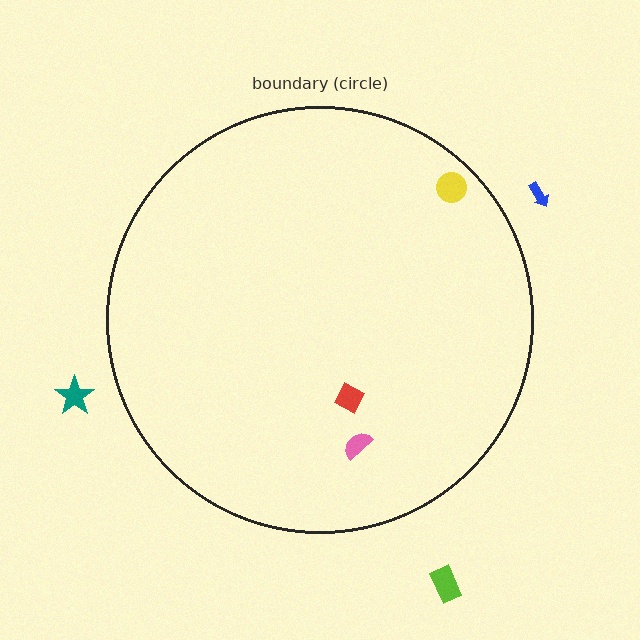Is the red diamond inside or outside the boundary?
Inside.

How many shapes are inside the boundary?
3 inside, 3 outside.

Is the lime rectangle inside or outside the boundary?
Outside.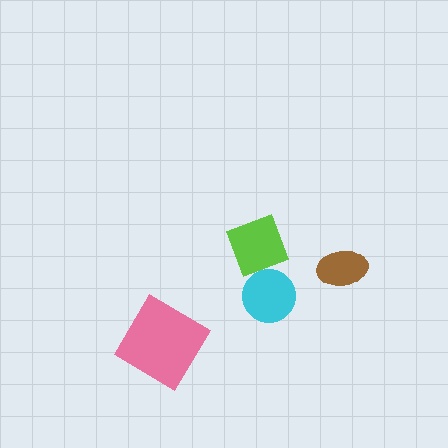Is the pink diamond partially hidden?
No, no other shape covers it.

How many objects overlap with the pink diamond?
0 objects overlap with the pink diamond.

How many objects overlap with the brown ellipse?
0 objects overlap with the brown ellipse.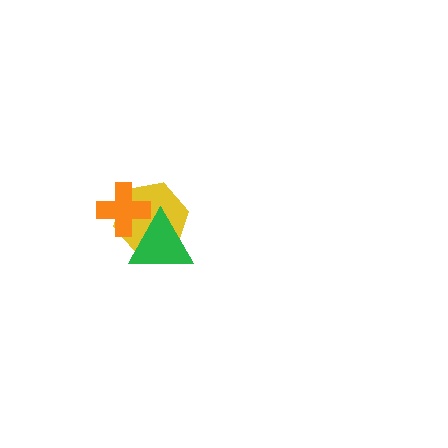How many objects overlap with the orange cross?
2 objects overlap with the orange cross.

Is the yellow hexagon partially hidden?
Yes, it is partially covered by another shape.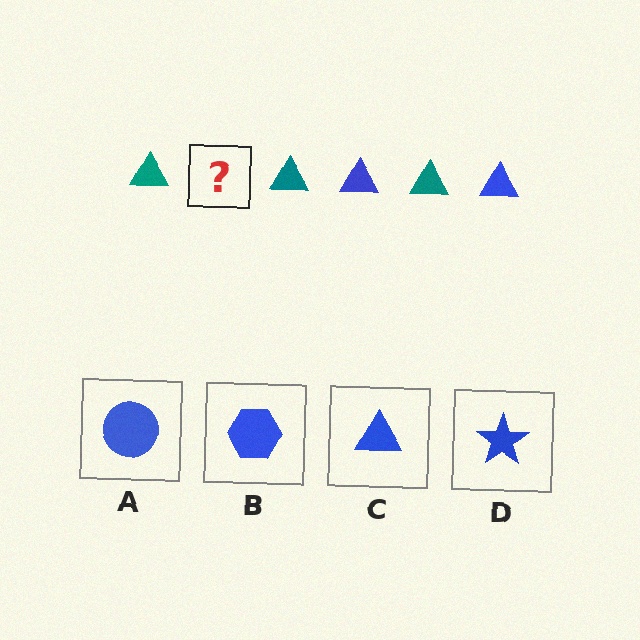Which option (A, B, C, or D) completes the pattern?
C.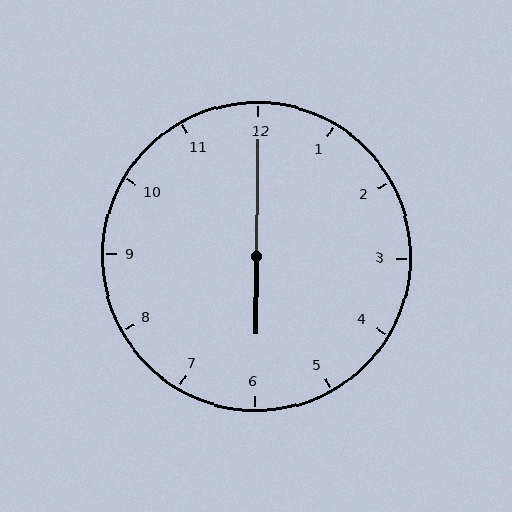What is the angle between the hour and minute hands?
Approximately 180 degrees.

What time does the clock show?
6:00.